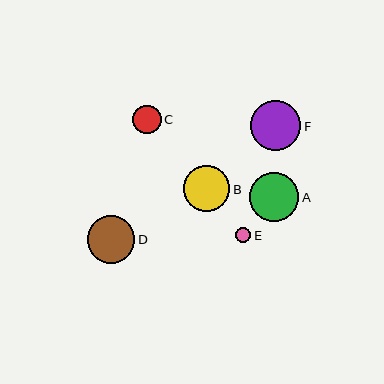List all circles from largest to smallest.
From largest to smallest: F, A, D, B, C, E.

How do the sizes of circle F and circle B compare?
Circle F and circle B are approximately the same size.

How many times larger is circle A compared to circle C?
Circle A is approximately 1.7 times the size of circle C.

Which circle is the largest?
Circle F is the largest with a size of approximately 50 pixels.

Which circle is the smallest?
Circle E is the smallest with a size of approximately 15 pixels.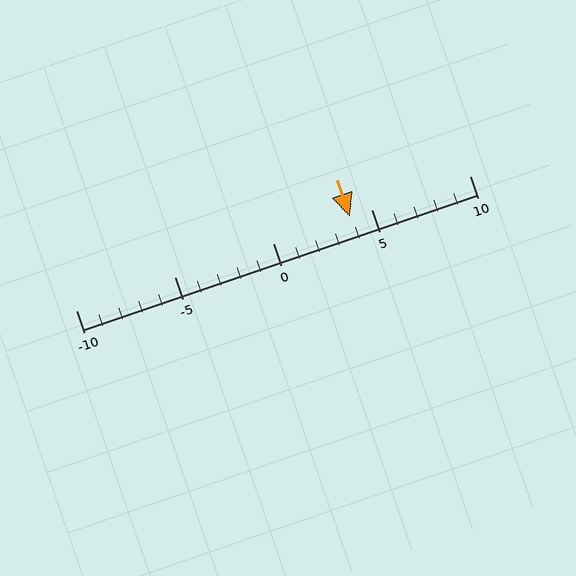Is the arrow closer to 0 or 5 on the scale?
The arrow is closer to 5.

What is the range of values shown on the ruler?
The ruler shows values from -10 to 10.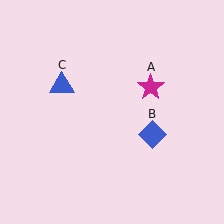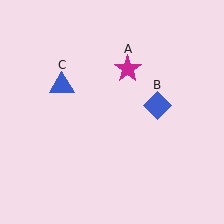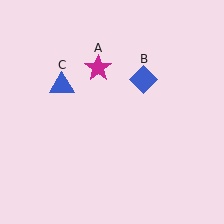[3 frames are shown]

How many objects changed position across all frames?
2 objects changed position: magenta star (object A), blue diamond (object B).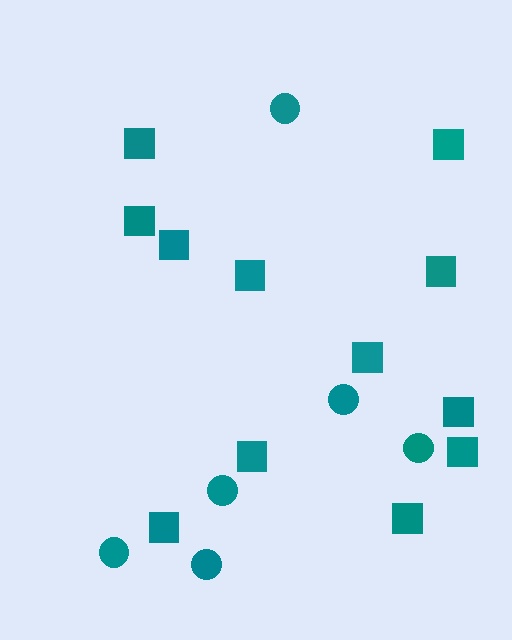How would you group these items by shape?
There are 2 groups: one group of circles (6) and one group of squares (12).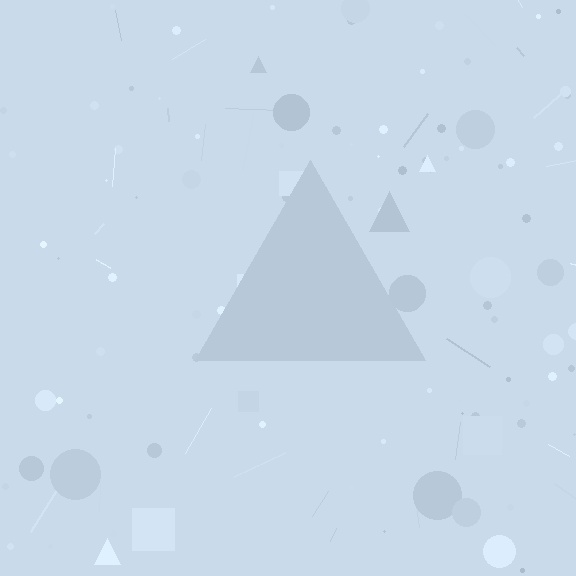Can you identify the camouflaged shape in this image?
The camouflaged shape is a triangle.